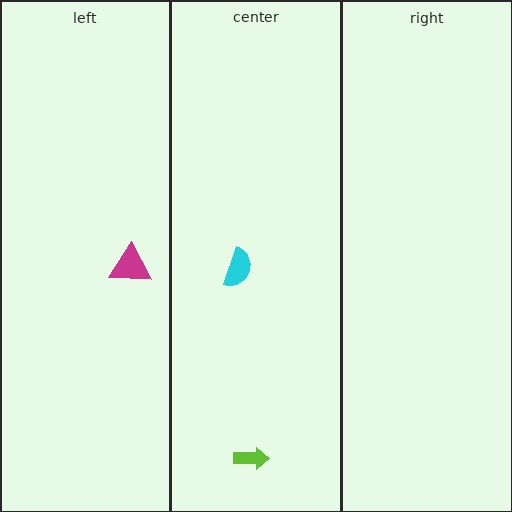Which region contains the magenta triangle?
The left region.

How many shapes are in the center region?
2.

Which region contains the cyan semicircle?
The center region.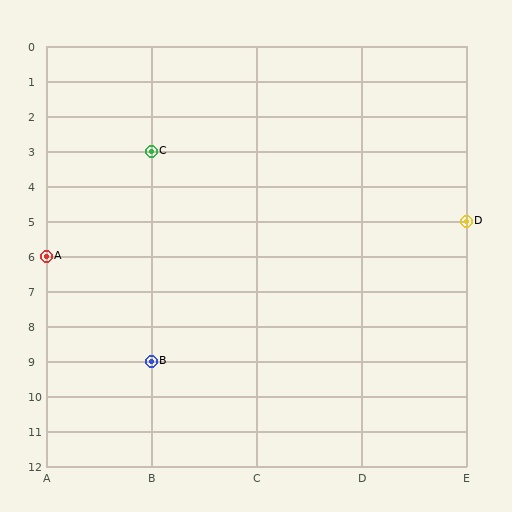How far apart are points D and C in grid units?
Points D and C are 3 columns and 2 rows apart (about 3.6 grid units diagonally).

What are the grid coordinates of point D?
Point D is at grid coordinates (E, 5).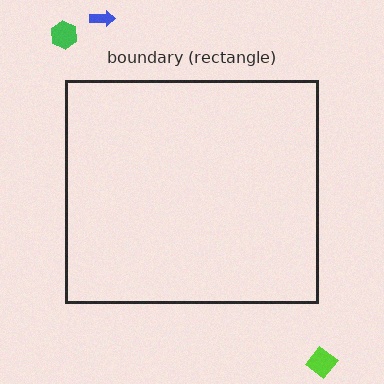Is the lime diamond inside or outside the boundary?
Outside.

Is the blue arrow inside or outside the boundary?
Outside.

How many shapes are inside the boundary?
0 inside, 3 outside.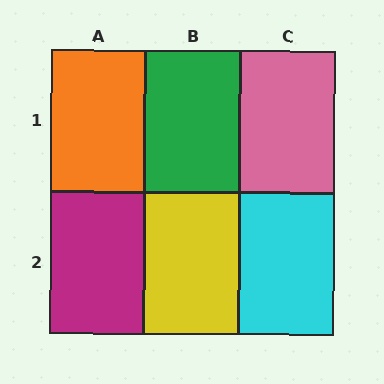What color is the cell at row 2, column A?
Magenta.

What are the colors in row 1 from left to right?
Orange, green, pink.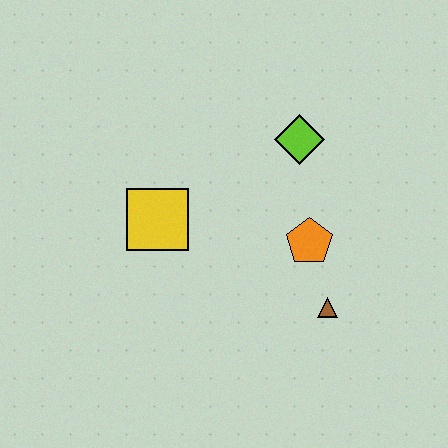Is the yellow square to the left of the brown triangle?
Yes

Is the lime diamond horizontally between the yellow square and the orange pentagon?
Yes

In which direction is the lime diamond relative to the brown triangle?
The lime diamond is above the brown triangle.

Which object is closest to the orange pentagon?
The brown triangle is closest to the orange pentagon.